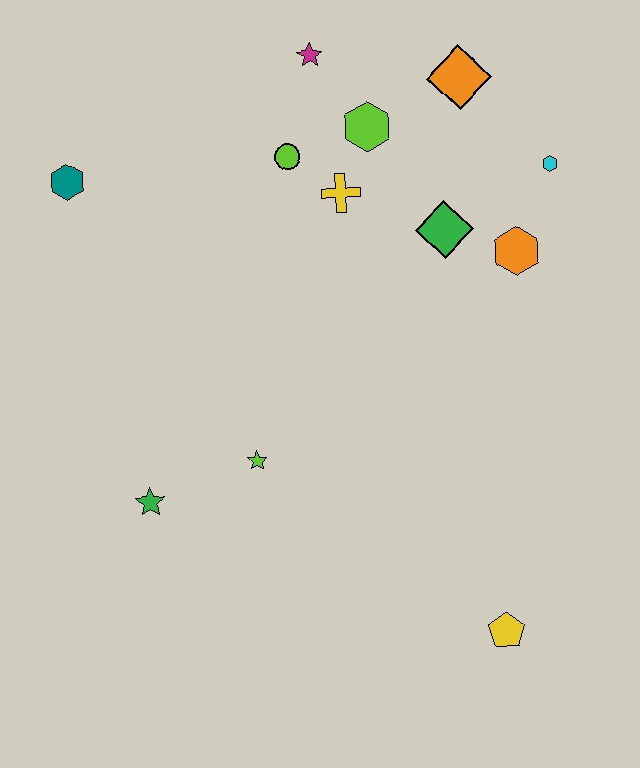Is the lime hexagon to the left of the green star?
No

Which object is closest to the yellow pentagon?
The lime star is closest to the yellow pentagon.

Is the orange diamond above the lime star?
Yes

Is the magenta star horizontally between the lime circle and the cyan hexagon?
Yes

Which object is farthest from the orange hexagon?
The teal hexagon is farthest from the orange hexagon.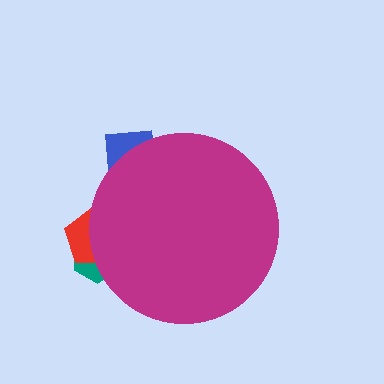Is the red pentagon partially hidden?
Yes, the red pentagon is partially hidden behind the magenta circle.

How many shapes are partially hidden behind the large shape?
3 shapes are partially hidden.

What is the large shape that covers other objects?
A magenta circle.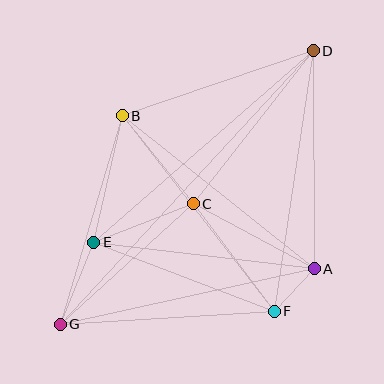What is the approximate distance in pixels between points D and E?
The distance between D and E is approximately 291 pixels.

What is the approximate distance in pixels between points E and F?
The distance between E and F is approximately 193 pixels.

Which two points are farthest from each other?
Points D and G are farthest from each other.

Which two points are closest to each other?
Points A and F are closest to each other.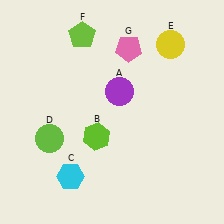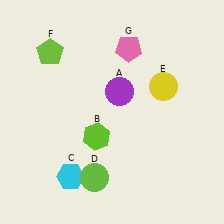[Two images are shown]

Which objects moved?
The objects that moved are: the lime circle (D), the yellow circle (E), the lime pentagon (F).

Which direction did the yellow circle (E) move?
The yellow circle (E) moved down.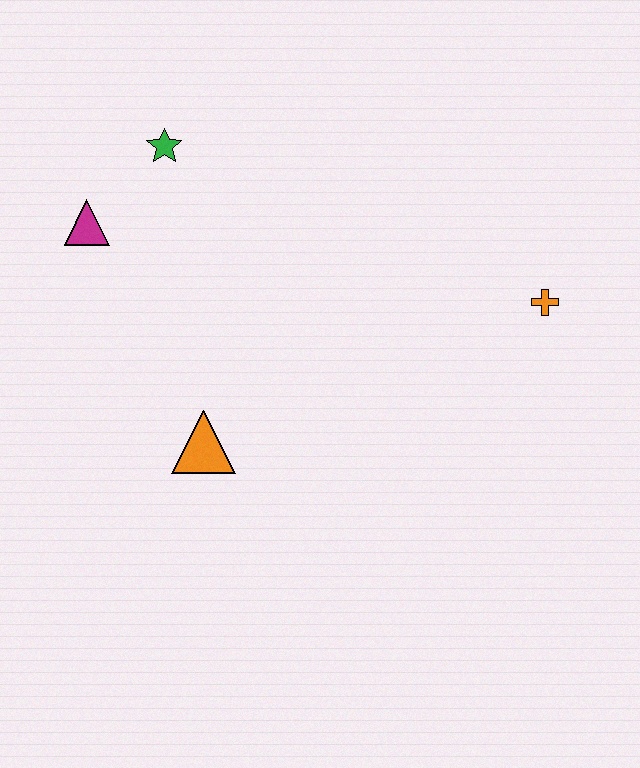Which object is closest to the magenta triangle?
The green star is closest to the magenta triangle.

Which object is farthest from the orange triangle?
The orange cross is farthest from the orange triangle.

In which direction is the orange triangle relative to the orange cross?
The orange triangle is to the left of the orange cross.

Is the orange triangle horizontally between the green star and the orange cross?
Yes